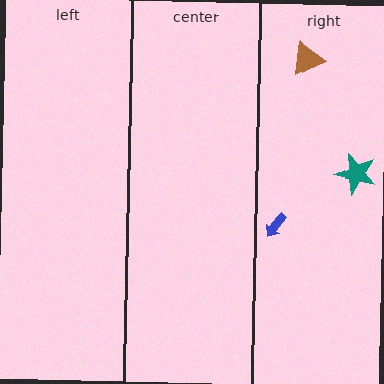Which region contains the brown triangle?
The right region.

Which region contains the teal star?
The right region.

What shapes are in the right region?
The brown triangle, the blue arrow, the teal star.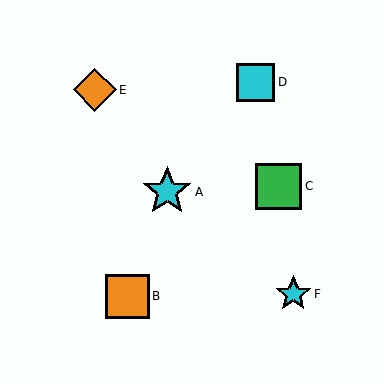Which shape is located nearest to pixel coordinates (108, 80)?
The orange diamond (labeled E) at (95, 90) is nearest to that location.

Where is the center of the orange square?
The center of the orange square is at (127, 296).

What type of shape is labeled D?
Shape D is a cyan square.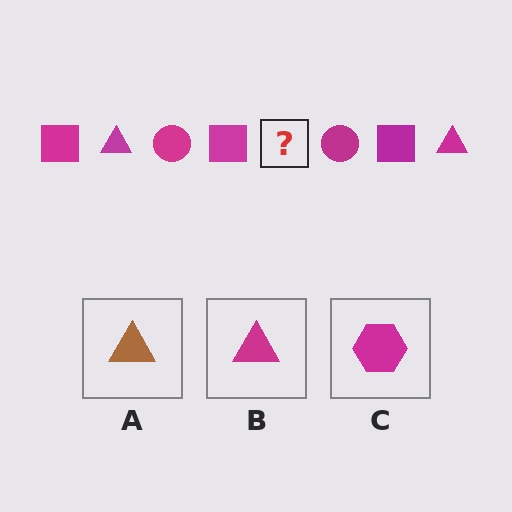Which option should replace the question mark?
Option B.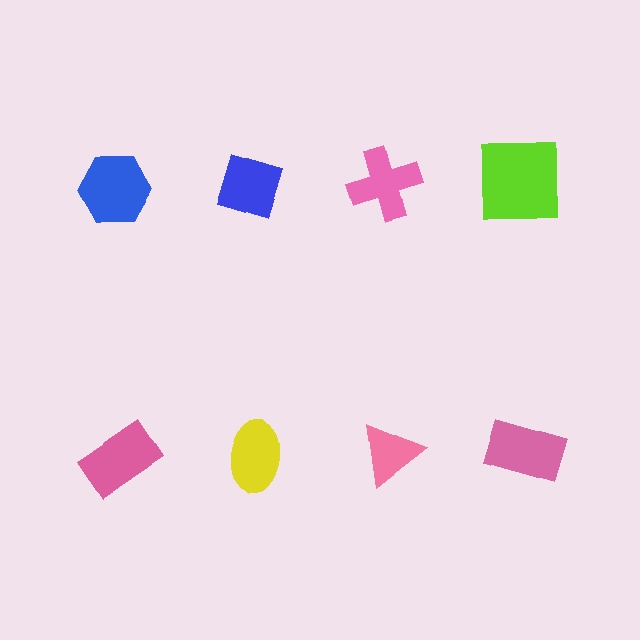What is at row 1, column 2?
A blue diamond.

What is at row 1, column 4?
A lime square.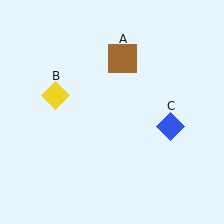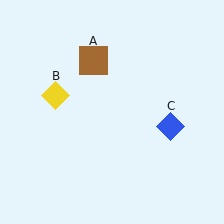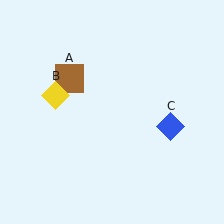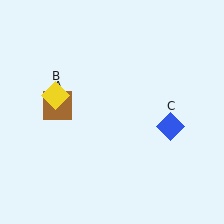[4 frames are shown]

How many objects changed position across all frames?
1 object changed position: brown square (object A).